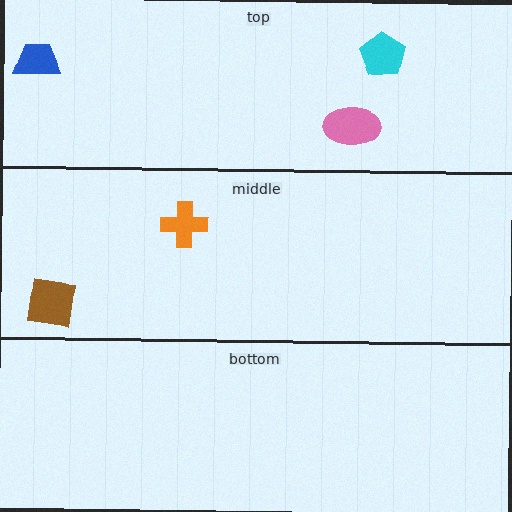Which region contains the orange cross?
The middle region.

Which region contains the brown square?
The middle region.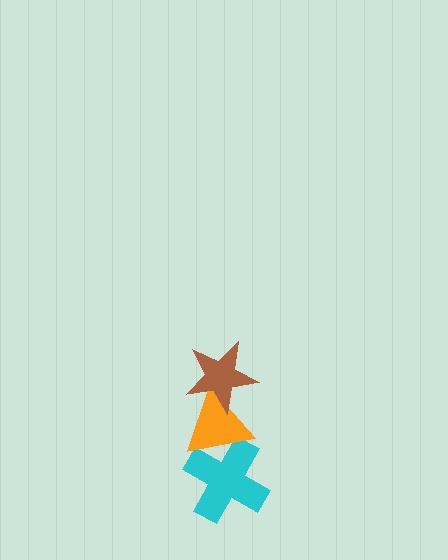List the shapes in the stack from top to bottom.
From top to bottom: the brown star, the orange triangle, the cyan cross.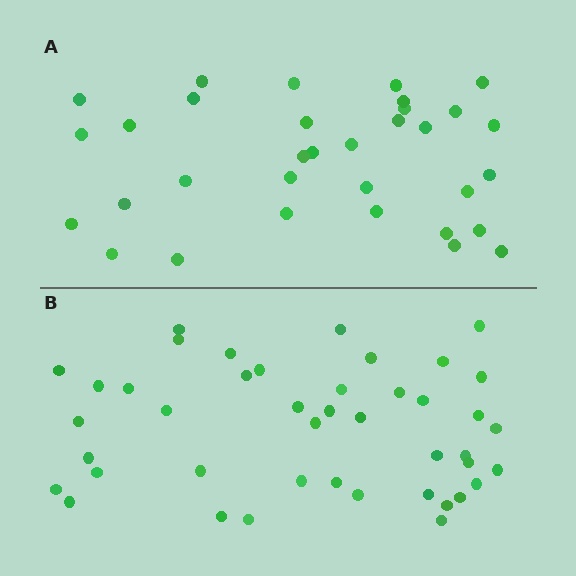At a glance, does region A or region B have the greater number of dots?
Region B (the bottom region) has more dots.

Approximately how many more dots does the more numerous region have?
Region B has roughly 10 or so more dots than region A.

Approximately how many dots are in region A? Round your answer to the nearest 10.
About 30 dots. (The exact count is 33, which rounds to 30.)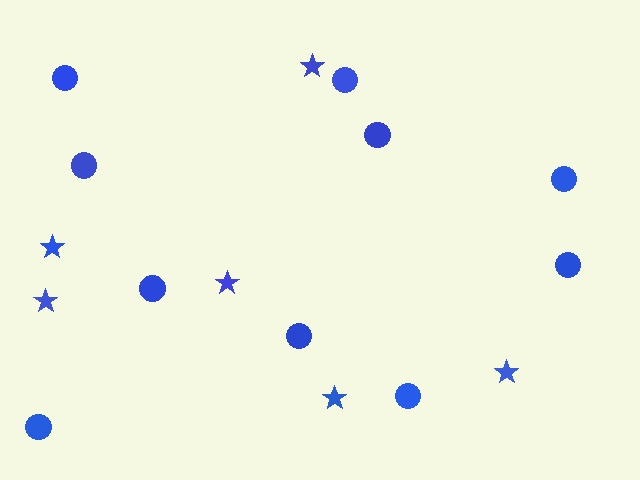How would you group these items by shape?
There are 2 groups: one group of circles (10) and one group of stars (6).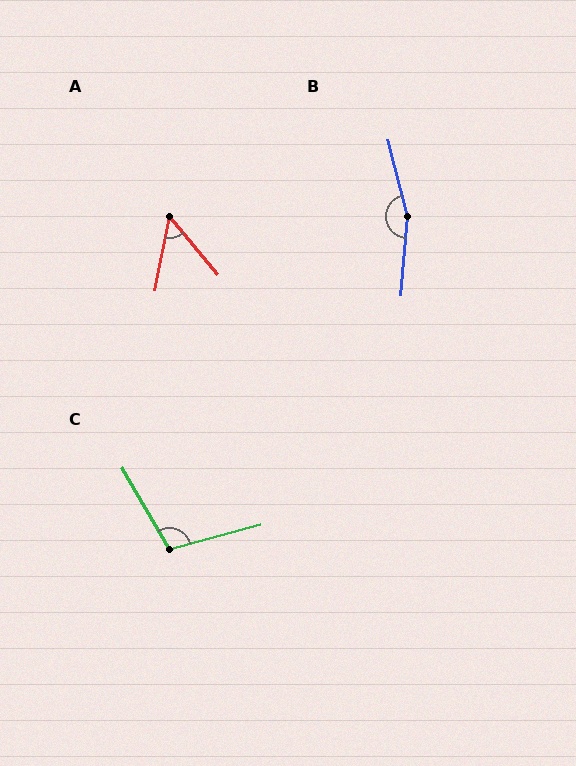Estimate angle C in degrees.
Approximately 105 degrees.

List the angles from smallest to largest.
A (52°), C (105°), B (161°).